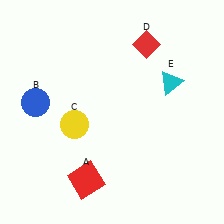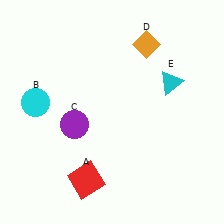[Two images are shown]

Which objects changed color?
B changed from blue to cyan. C changed from yellow to purple. D changed from red to orange.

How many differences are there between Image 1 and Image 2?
There are 3 differences between the two images.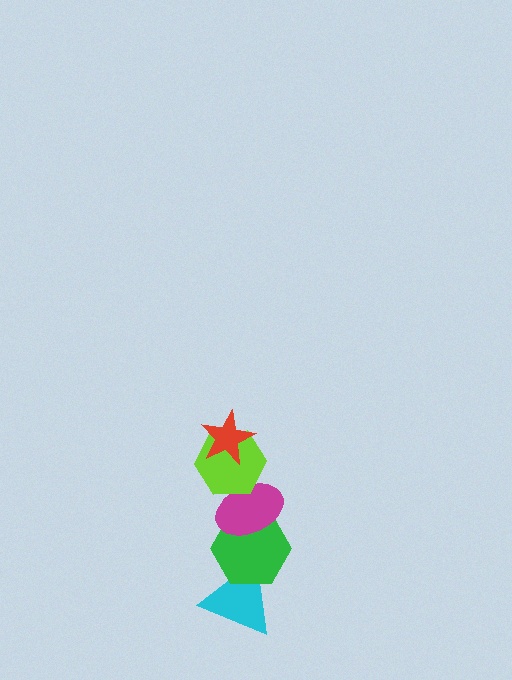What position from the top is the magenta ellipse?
The magenta ellipse is 3rd from the top.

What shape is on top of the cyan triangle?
The green hexagon is on top of the cyan triangle.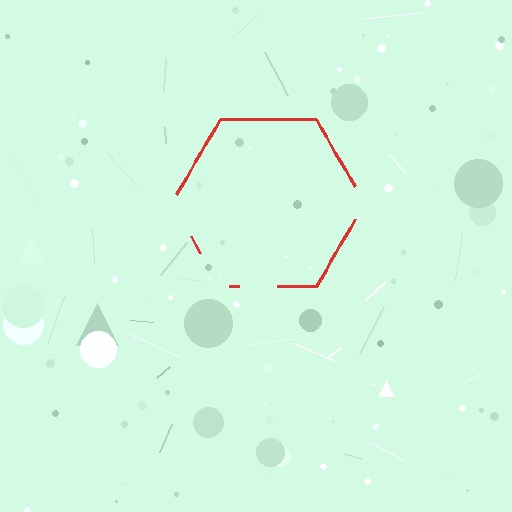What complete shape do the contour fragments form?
The contour fragments form a hexagon.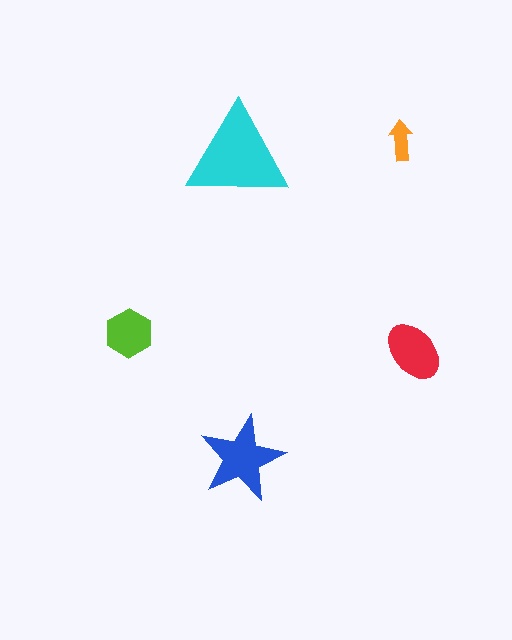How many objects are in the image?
There are 5 objects in the image.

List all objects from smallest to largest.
The orange arrow, the lime hexagon, the red ellipse, the blue star, the cyan triangle.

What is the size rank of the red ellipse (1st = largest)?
3rd.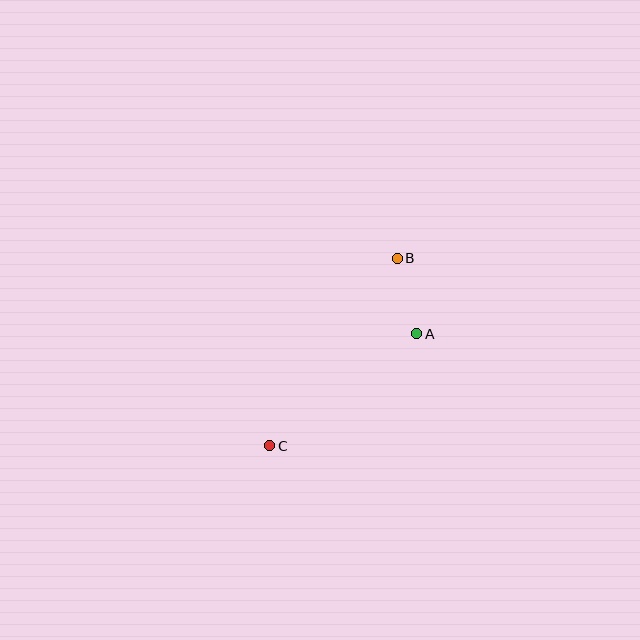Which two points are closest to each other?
Points A and B are closest to each other.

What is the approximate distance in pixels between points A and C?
The distance between A and C is approximately 185 pixels.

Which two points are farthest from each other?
Points B and C are farthest from each other.